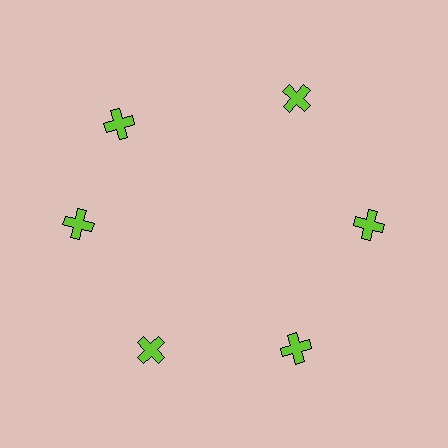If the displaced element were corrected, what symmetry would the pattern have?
It would have 6-fold rotational symmetry — the pattern would map onto itself every 60 degrees.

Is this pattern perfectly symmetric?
No. The 6 lime crosses are arranged in a ring, but one element near the 11 o'clock position is rotated out of alignment along the ring, breaking the 6-fold rotational symmetry.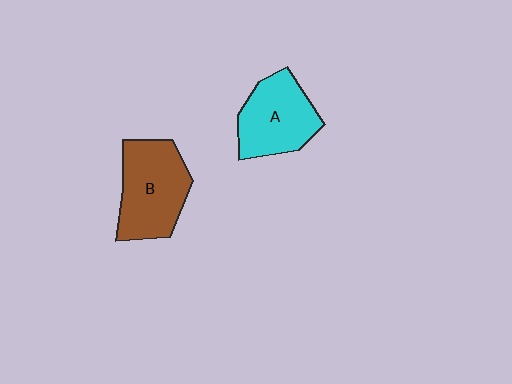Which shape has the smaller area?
Shape A (cyan).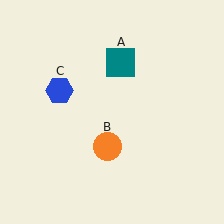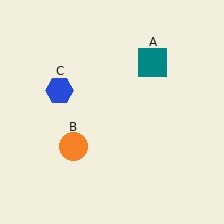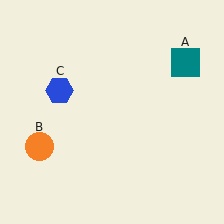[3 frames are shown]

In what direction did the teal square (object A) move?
The teal square (object A) moved right.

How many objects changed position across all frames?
2 objects changed position: teal square (object A), orange circle (object B).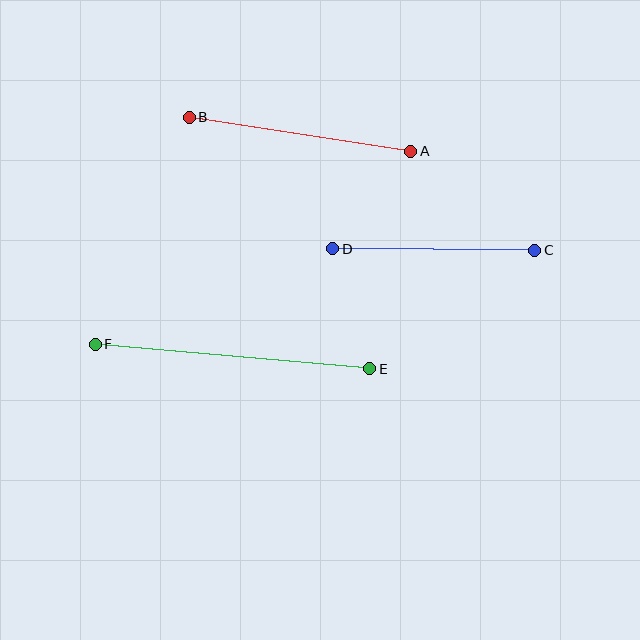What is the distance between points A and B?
The distance is approximately 224 pixels.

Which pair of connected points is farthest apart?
Points E and F are farthest apart.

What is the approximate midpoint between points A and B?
The midpoint is at approximately (300, 134) pixels.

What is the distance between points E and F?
The distance is approximately 276 pixels.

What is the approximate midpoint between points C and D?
The midpoint is at approximately (434, 249) pixels.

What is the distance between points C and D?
The distance is approximately 202 pixels.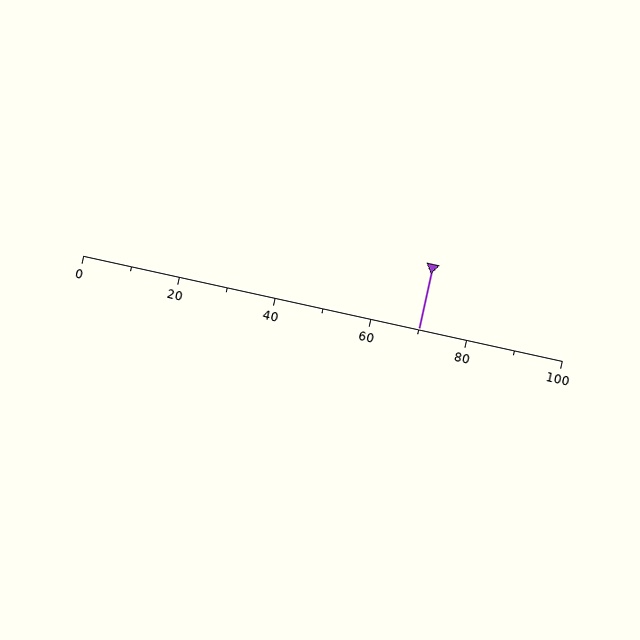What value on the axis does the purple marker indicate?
The marker indicates approximately 70.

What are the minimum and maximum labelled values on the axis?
The axis runs from 0 to 100.